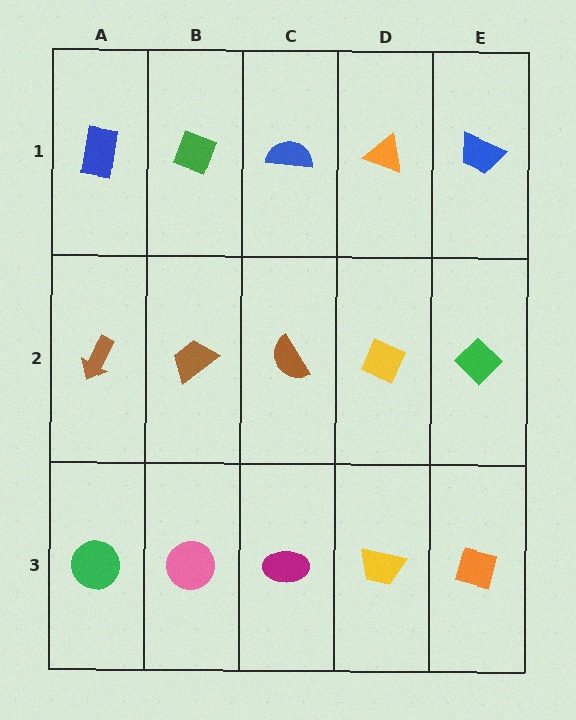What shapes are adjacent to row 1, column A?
A brown arrow (row 2, column A), a green diamond (row 1, column B).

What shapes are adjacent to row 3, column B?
A brown trapezoid (row 2, column B), a green circle (row 3, column A), a magenta ellipse (row 3, column C).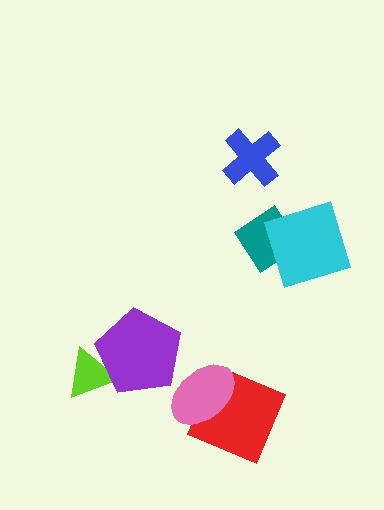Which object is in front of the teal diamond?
The cyan square is in front of the teal diamond.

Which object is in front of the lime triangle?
The purple pentagon is in front of the lime triangle.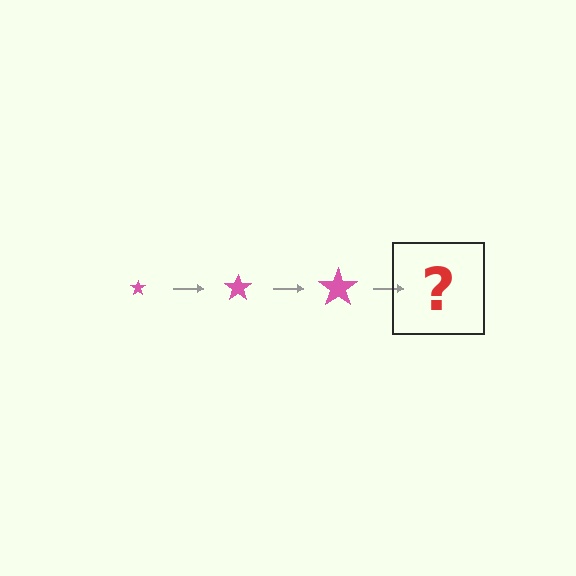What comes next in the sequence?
The next element should be a pink star, larger than the previous one.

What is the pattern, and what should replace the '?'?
The pattern is that the star gets progressively larger each step. The '?' should be a pink star, larger than the previous one.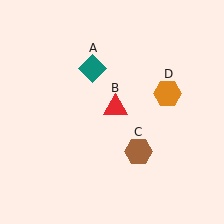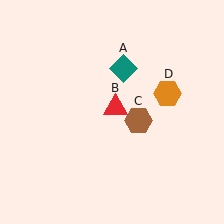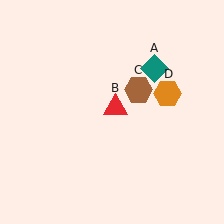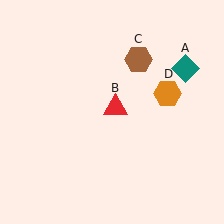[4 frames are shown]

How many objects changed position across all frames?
2 objects changed position: teal diamond (object A), brown hexagon (object C).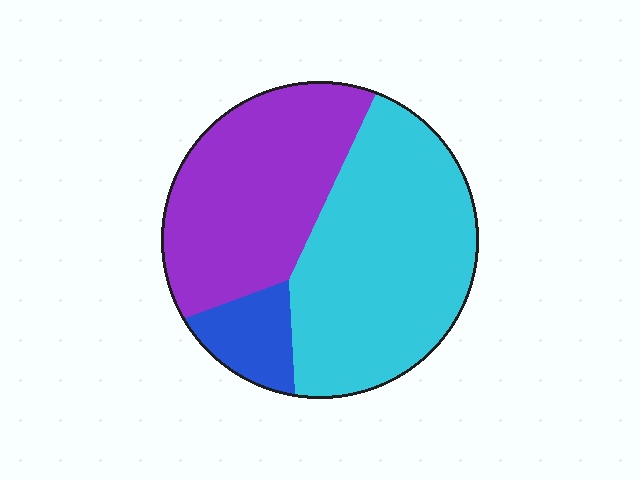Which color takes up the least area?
Blue, at roughly 10%.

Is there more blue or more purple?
Purple.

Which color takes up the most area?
Cyan, at roughly 50%.